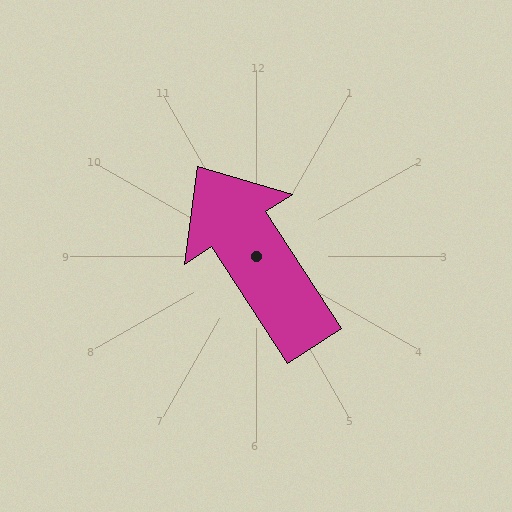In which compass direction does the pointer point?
Northwest.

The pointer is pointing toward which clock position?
Roughly 11 o'clock.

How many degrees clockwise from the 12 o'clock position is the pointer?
Approximately 327 degrees.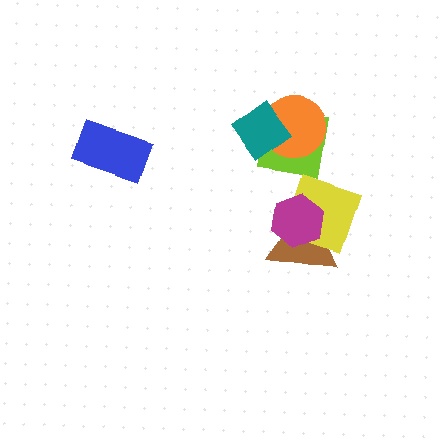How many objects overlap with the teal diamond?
2 objects overlap with the teal diamond.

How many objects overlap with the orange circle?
2 objects overlap with the orange circle.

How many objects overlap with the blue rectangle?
0 objects overlap with the blue rectangle.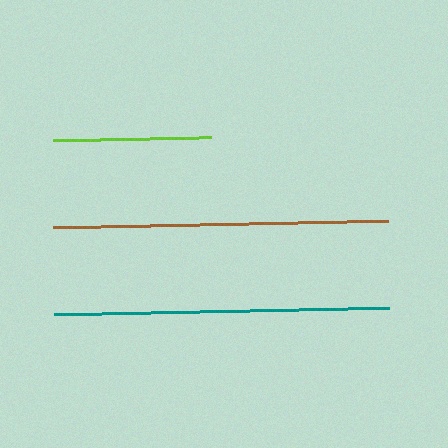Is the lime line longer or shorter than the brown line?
The brown line is longer than the lime line.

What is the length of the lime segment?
The lime segment is approximately 158 pixels long.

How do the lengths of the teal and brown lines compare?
The teal and brown lines are approximately the same length.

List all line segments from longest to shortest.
From longest to shortest: teal, brown, lime.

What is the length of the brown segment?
The brown segment is approximately 335 pixels long.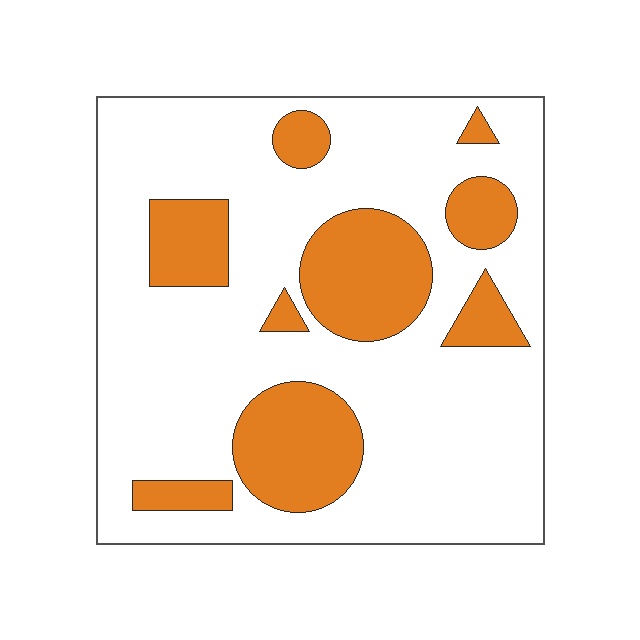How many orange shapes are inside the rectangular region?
9.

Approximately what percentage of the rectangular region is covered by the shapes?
Approximately 25%.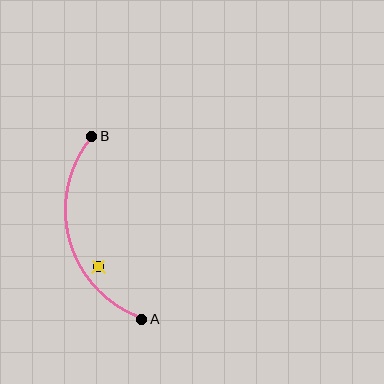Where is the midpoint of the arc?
The arc midpoint is the point on the curve farthest from the straight line joining A and B. It sits to the left of that line.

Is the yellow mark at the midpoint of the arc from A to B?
No — the yellow mark does not lie on the arc at all. It sits slightly inside the curve.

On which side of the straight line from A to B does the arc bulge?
The arc bulges to the left of the straight line connecting A and B.